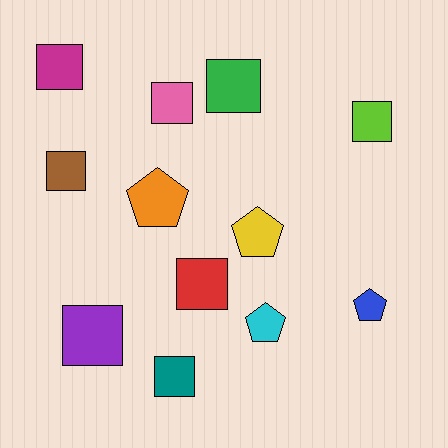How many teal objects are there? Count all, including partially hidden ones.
There is 1 teal object.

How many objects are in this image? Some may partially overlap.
There are 12 objects.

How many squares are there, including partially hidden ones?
There are 8 squares.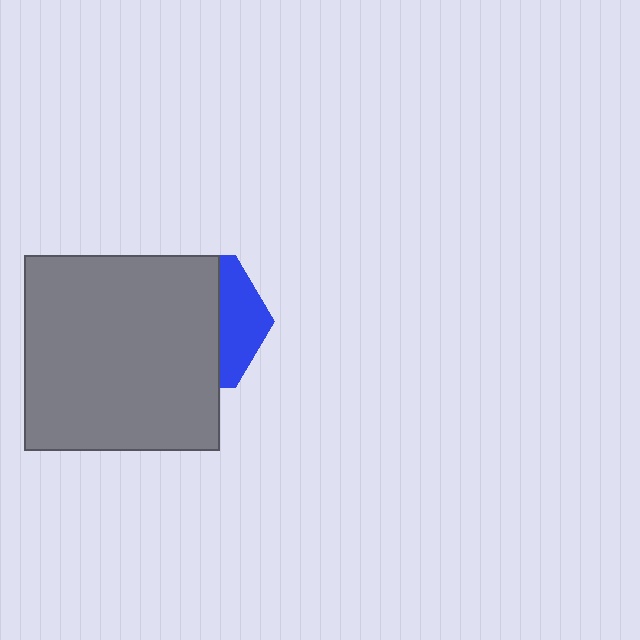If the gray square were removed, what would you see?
You would see the complete blue hexagon.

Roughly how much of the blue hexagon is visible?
A small part of it is visible (roughly 31%).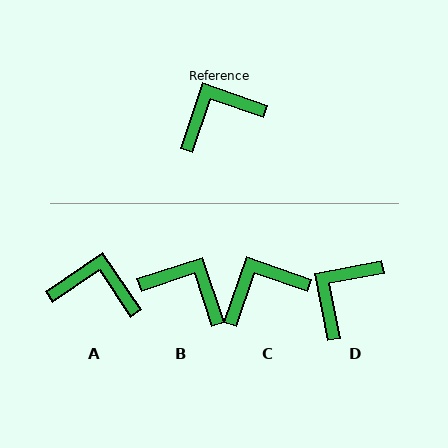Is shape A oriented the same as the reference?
No, it is off by about 37 degrees.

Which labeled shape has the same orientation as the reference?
C.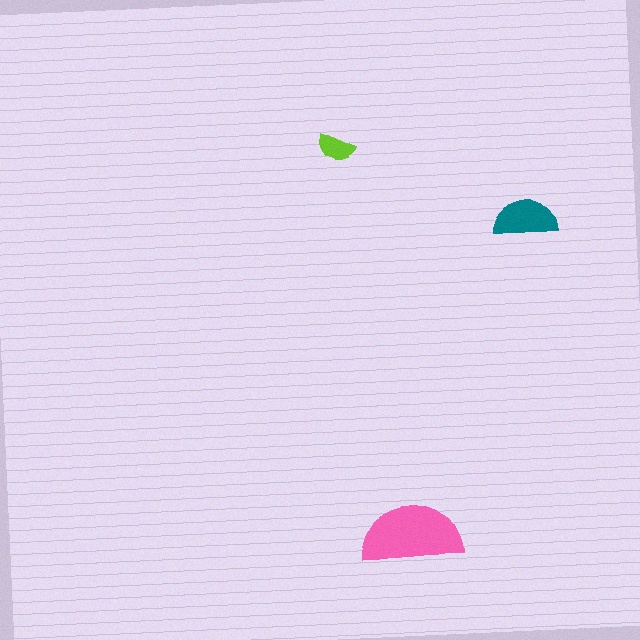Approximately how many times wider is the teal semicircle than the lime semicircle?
About 1.5 times wider.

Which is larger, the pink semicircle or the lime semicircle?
The pink one.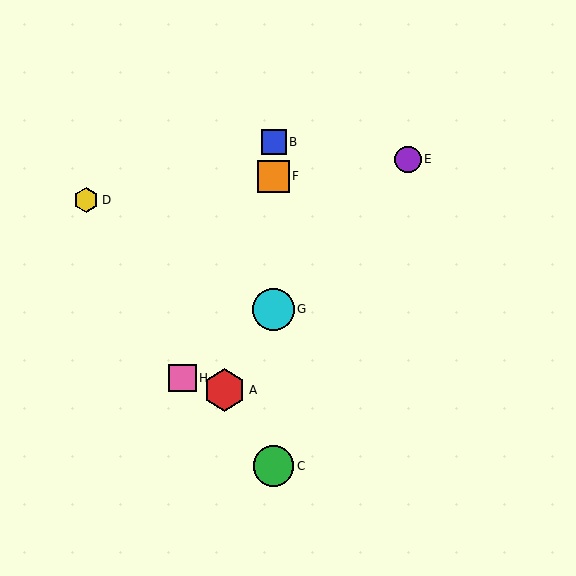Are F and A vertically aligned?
No, F is at x≈274 and A is at x≈225.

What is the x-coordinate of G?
Object G is at x≈274.